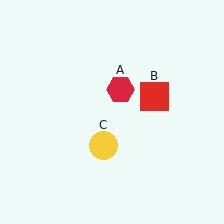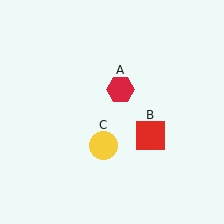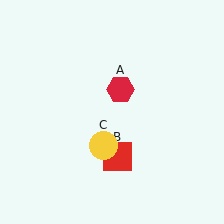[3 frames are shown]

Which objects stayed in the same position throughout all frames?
Red hexagon (object A) and yellow circle (object C) remained stationary.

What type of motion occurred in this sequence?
The red square (object B) rotated clockwise around the center of the scene.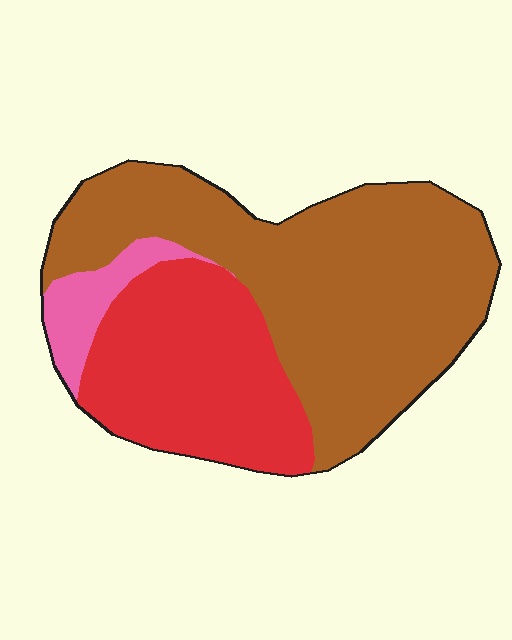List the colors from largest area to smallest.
From largest to smallest: brown, red, pink.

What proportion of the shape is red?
Red covers around 35% of the shape.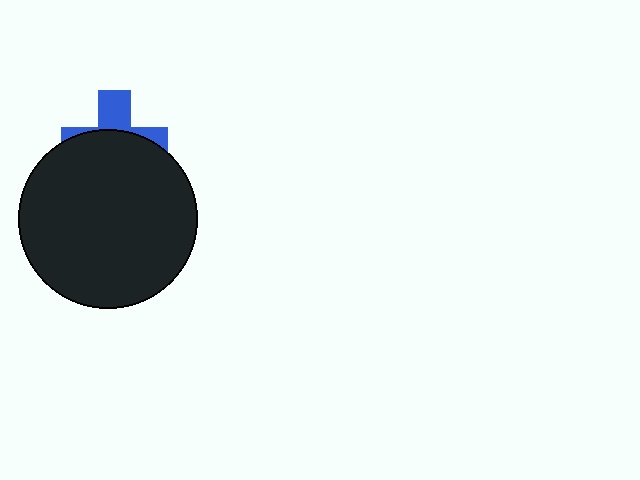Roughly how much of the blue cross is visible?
A small part of it is visible (roughly 35%).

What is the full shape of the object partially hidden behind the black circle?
The partially hidden object is a blue cross.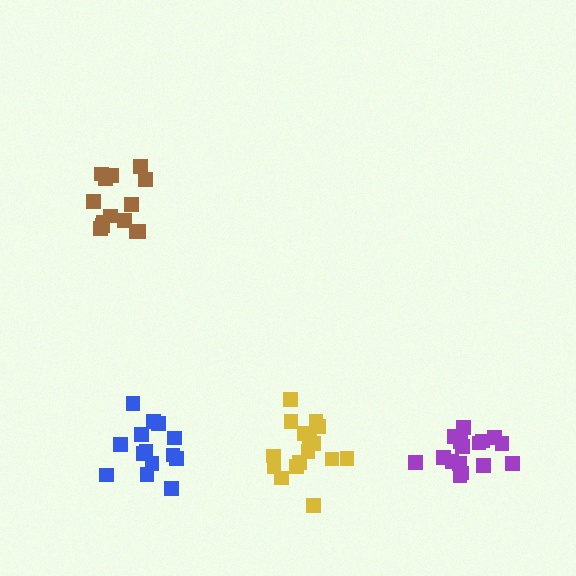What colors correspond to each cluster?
The clusters are colored: blue, yellow, brown, purple.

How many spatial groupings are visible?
There are 4 spatial groupings.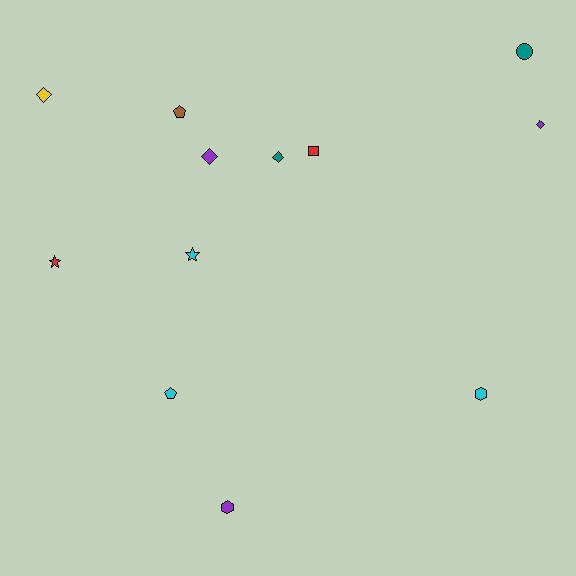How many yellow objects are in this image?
There is 1 yellow object.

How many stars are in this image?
There are 2 stars.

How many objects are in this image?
There are 12 objects.